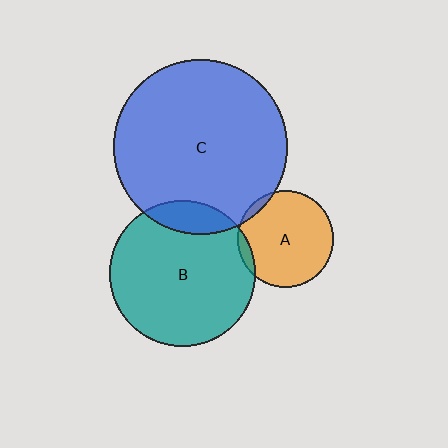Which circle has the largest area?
Circle C (blue).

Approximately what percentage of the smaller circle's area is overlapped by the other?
Approximately 15%.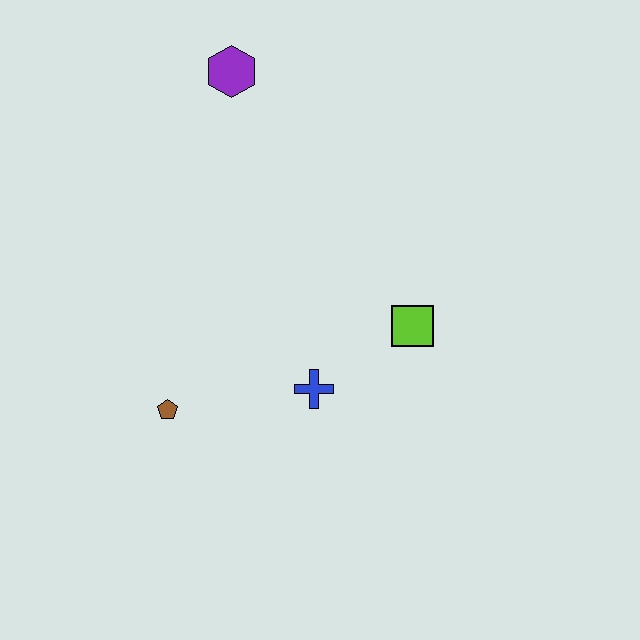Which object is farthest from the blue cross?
The purple hexagon is farthest from the blue cross.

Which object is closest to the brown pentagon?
The blue cross is closest to the brown pentagon.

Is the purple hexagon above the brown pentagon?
Yes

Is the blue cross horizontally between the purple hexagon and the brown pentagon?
No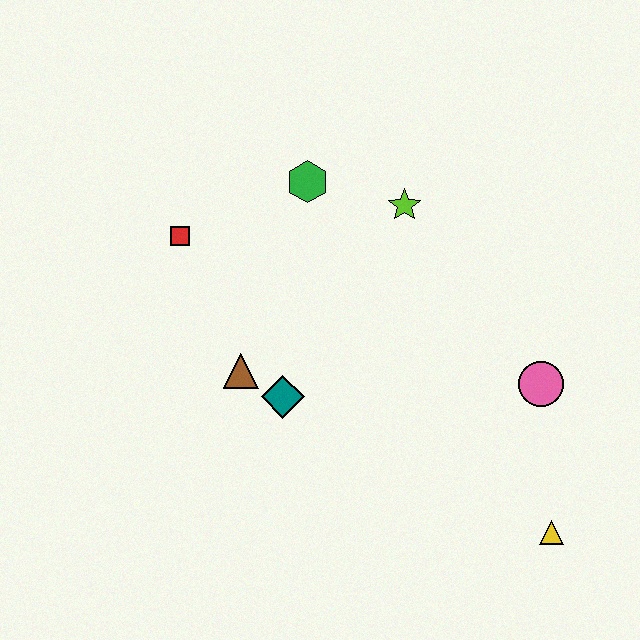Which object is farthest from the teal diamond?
The yellow triangle is farthest from the teal diamond.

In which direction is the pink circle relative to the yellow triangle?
The pink circle is above the yellow triangle.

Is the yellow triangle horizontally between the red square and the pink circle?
No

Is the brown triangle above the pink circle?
Yes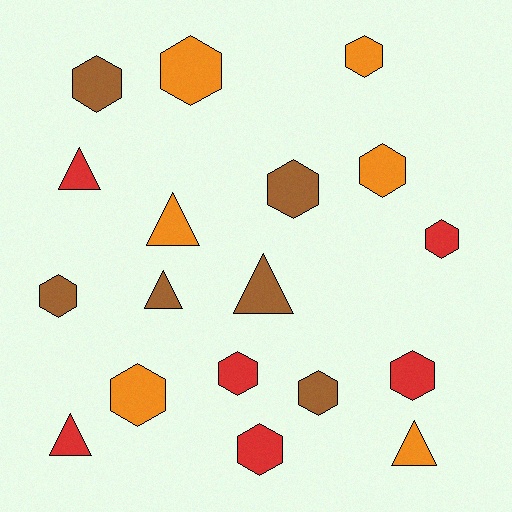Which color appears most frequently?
Orange, with 6 objects.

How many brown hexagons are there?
There are 4 brown hexagons.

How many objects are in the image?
There are 18 objects.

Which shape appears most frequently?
Hexagon, with 12 objects.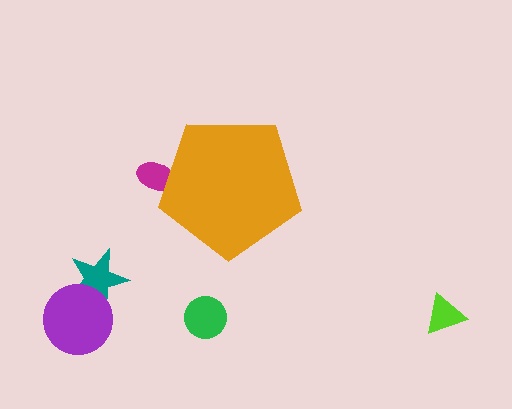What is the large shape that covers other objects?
An orange pentagon.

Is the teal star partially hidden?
No, the teal star is fully visible.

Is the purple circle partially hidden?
No, the purple circle is fully visible.